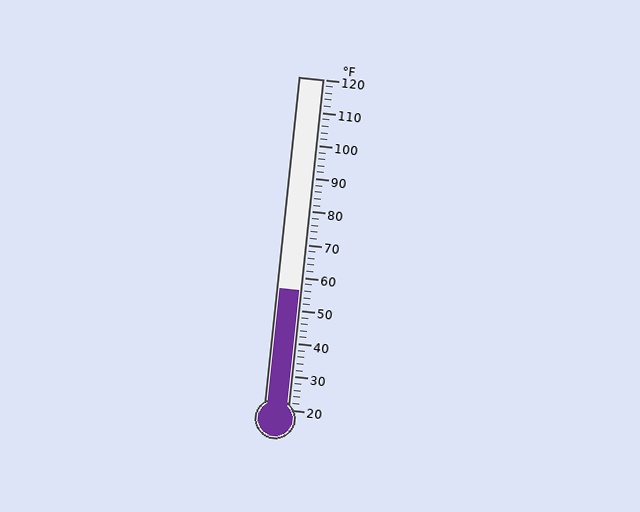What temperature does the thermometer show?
The thermometer shows approximately 56°F.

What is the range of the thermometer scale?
The thermometer scale ranges from 20°F to 120°F.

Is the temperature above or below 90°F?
The temperature is below 90°F.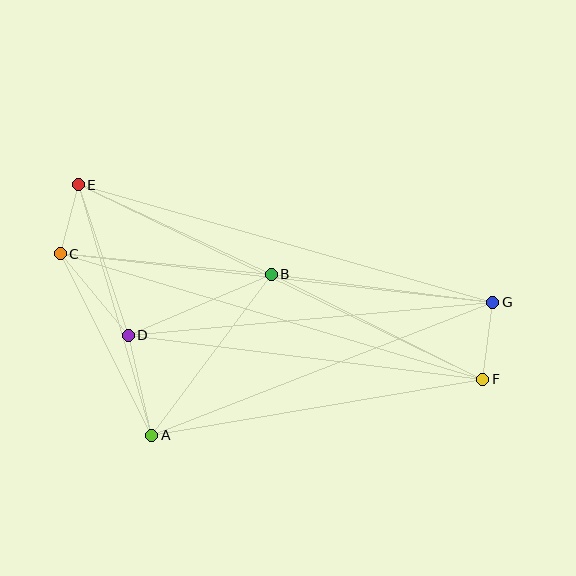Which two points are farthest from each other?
Points E and F are farthest from each other.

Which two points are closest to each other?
Points C and E are closest to each other.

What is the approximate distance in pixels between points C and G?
The distance between C and G is approximately 435 pixels.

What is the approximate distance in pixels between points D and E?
The distance between D and E is approximately 158 pixels.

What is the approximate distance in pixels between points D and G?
The distance between D and G is approximately 366 pixels.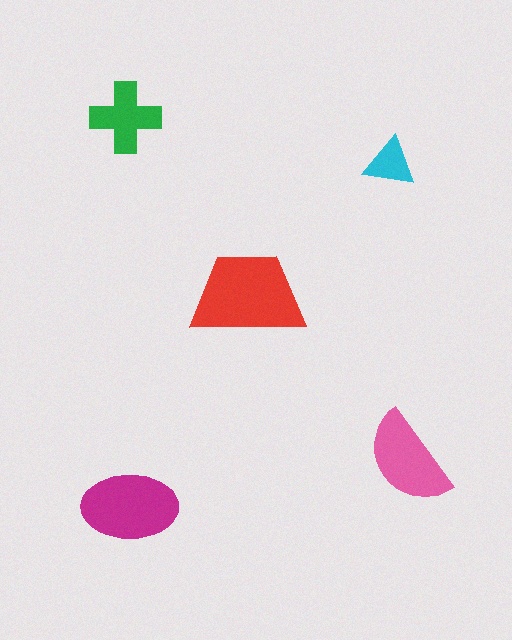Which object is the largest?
The red trapezoid.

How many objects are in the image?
There are 5 objects in the image.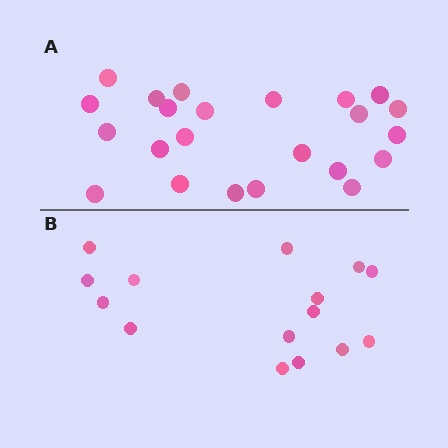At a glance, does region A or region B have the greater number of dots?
Region A (the top region) has more dots.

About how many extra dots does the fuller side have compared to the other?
Region A has roughly 8 or so more dots than region B.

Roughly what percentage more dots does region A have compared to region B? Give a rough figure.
About 55% more.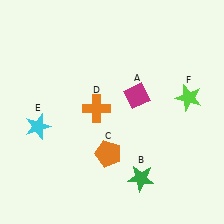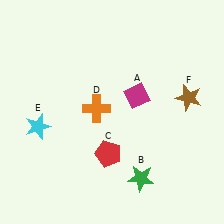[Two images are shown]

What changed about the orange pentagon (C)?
In Image 1, C is orange. In Image 2, it changed to red.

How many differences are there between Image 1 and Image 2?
There are 2 differences between the two images.